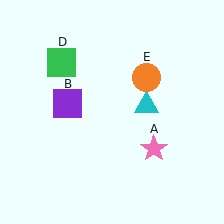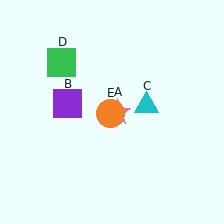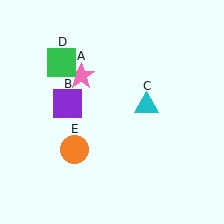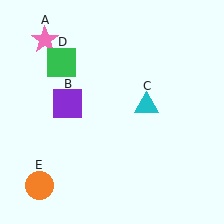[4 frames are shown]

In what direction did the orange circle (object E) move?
The orange circle (object E) moved down and to the left.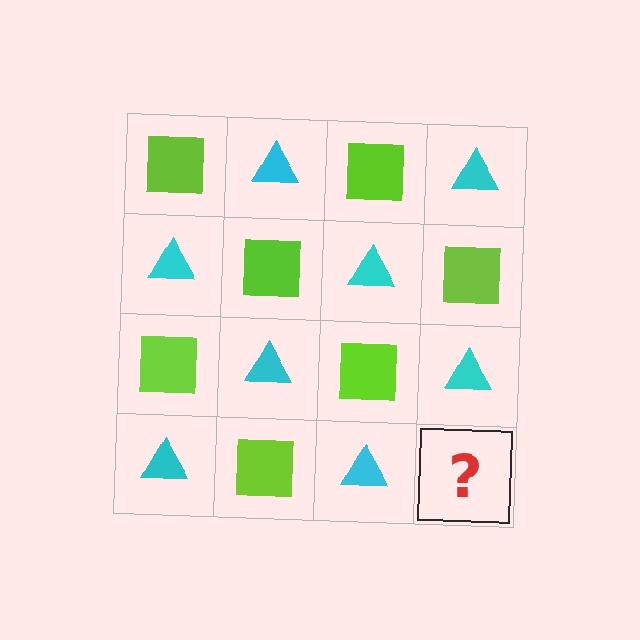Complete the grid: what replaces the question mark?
The question mark should be replaced with a lime square.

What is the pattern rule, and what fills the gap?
The rule is that it alternates lime square and cyan triangle in a checkerboard pattern. The gap should be filled with a lime square.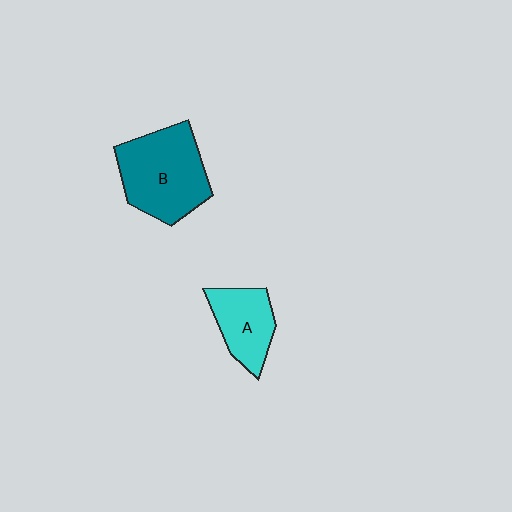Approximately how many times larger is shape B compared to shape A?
Approximately 1.6 times.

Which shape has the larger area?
Shape B (teal).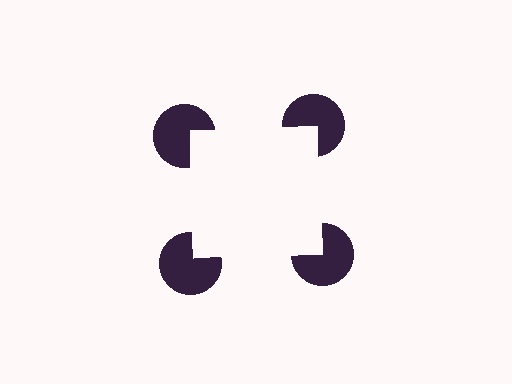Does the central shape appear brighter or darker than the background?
It typically appears slightly brighter than the background, even though no actual brightness change is drawn.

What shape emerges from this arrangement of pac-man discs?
An illusory square — its edges are inferred from the aligned wedge cuts in the pac-man discs, not physically drawn.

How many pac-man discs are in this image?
There are 4 — one at each vertex of the illusory square.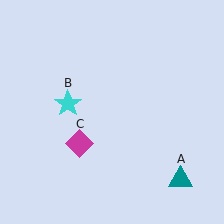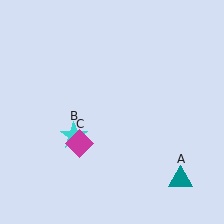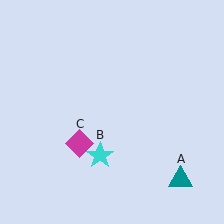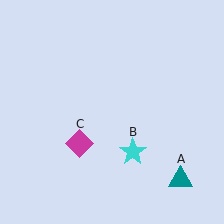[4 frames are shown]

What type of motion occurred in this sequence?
The cyan star (object B) rotated counterclockwise around the center of the scene.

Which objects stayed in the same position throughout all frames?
Teal triangle (object A) and magenta diamond (object C) remained stationary.